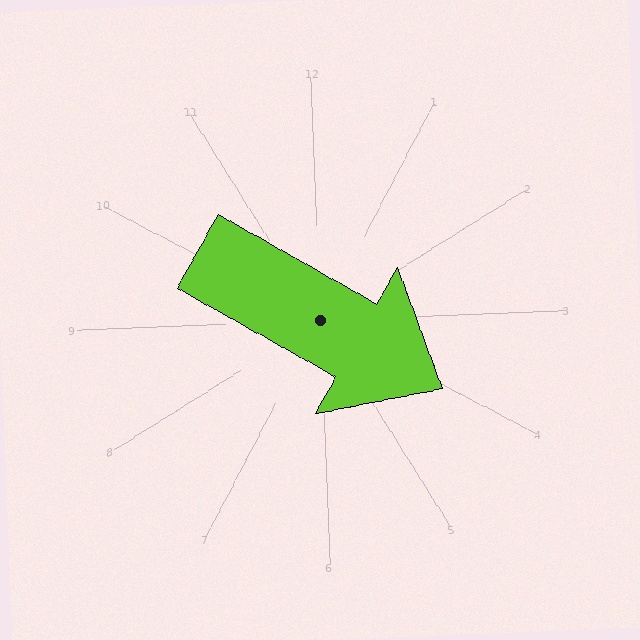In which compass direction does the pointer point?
Southeast.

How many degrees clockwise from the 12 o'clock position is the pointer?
Approximately 121 degrees.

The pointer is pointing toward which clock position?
Roughly 4 o'clock.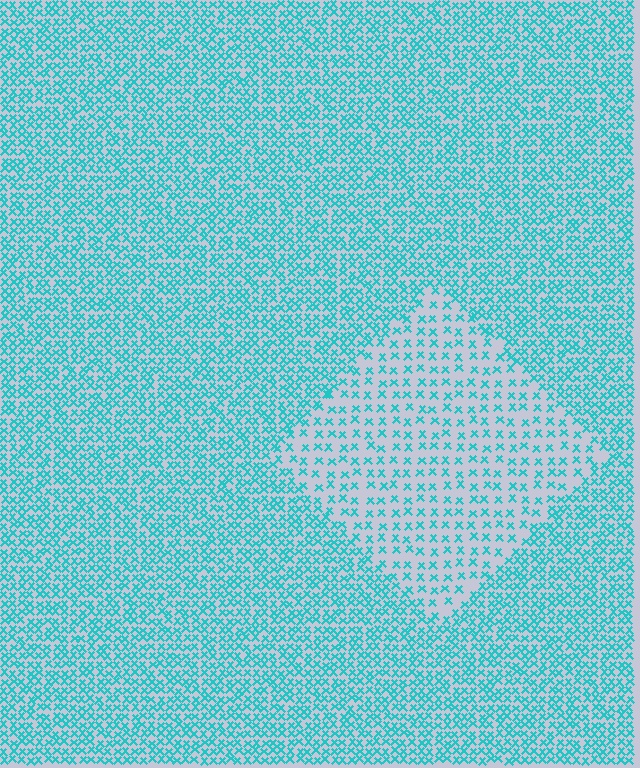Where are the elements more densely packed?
The elements are more densely packed outside the diamond boundary.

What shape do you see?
I see a diamond.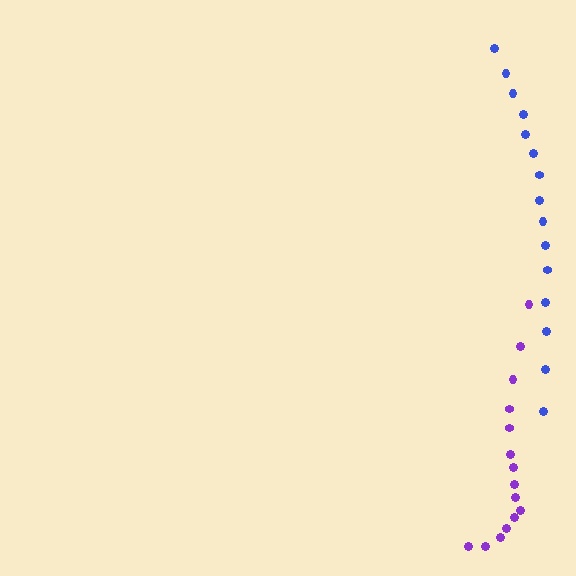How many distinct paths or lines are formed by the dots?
There are 2 distinct paths.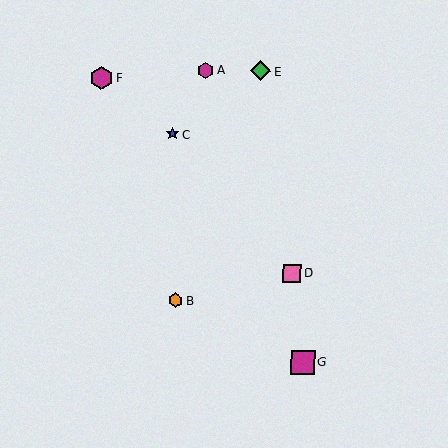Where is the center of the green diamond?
The center of the green diamond is at (260, 71).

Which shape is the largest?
The magenta square (labeled G) is the largest.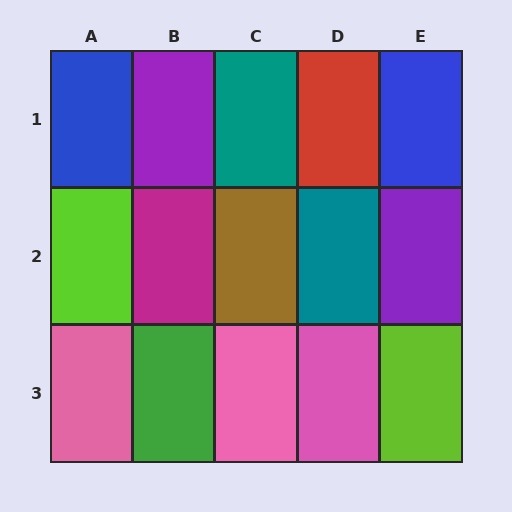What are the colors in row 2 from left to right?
Lime, magenta, brown, teal, purple.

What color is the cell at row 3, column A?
Pink.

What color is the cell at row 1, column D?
Red.